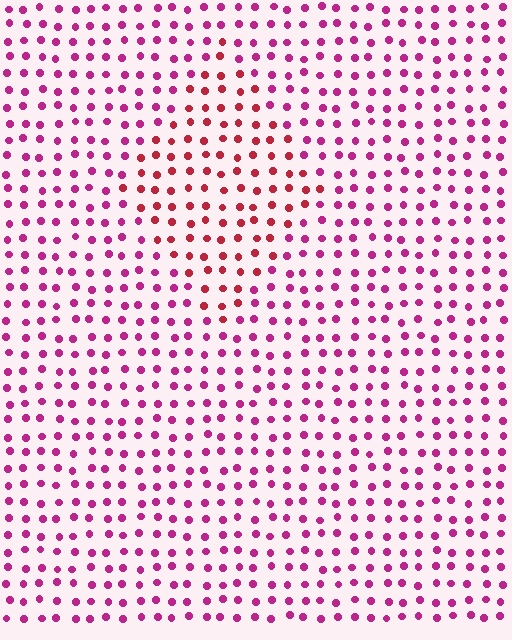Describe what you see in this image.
The image is filled with small magenta elements in a uniform arrangement. A diamond-shaped region is visible where the elements are tinted to a slightly different hue, forming a subtle color boundary.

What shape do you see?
I see a diamond.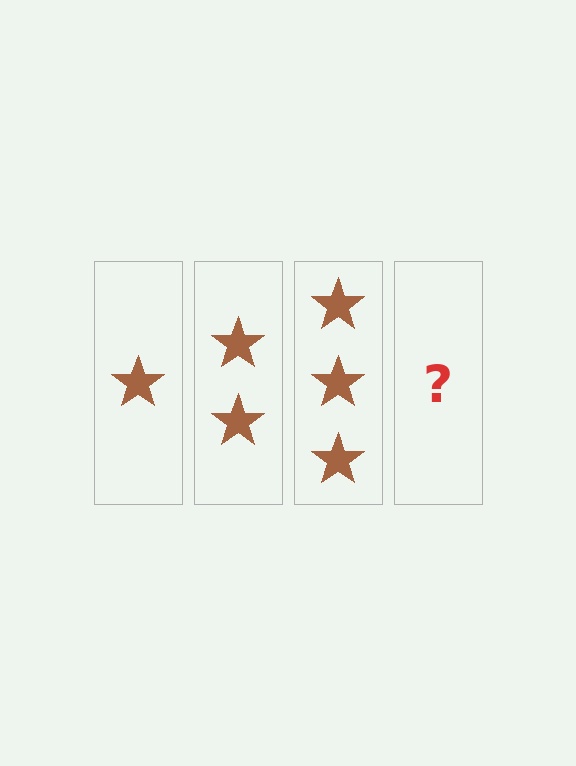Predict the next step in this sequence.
The next step is 4 stars.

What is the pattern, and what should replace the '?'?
The pattern is that each step adds one more star. The '?' should be 4 stars.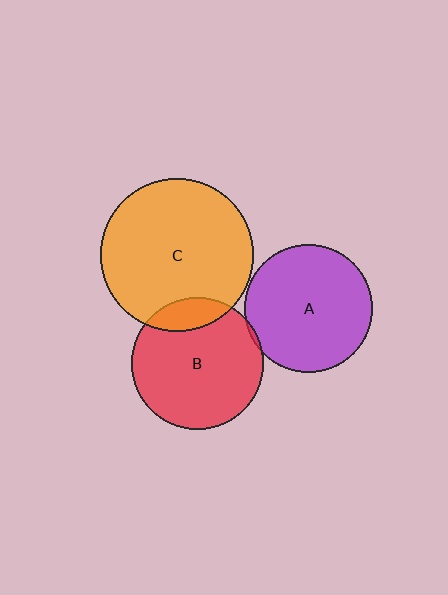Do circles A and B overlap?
Yes.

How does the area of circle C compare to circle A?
Approximately 1.4 times.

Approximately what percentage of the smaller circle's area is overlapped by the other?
Approximately 5%.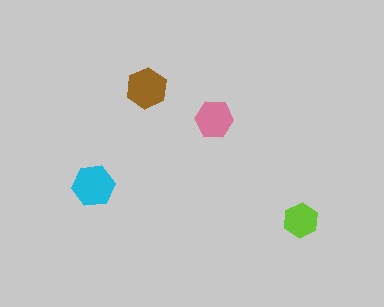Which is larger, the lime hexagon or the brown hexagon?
The brown one.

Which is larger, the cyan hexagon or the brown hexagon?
The cyan one.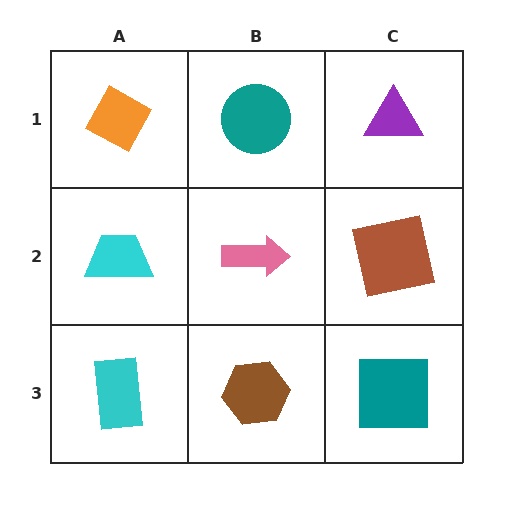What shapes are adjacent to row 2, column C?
A purple triangle (row 1, column C), a teal square (row 3, column C), a pink arrow (row 2, column B).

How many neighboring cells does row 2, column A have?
3.